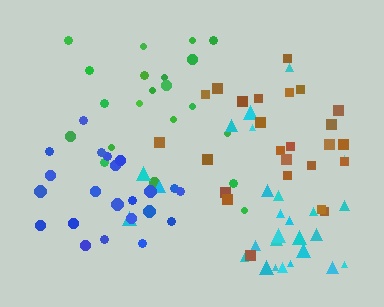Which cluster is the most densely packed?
Blue.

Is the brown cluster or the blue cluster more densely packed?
Blue.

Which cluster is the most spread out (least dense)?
Green.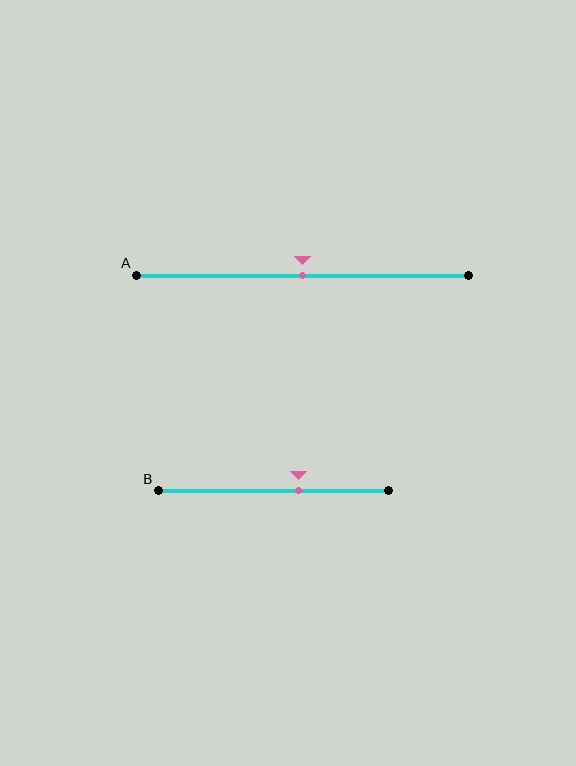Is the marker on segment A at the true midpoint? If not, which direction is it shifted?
Yes, the marker on segment A is at the true midpoint.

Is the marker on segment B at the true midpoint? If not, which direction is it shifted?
No, the marker on segment B is shifted to the right by about 11% of the segment length.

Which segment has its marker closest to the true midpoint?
Segment A has its marker closest to the true midpoint.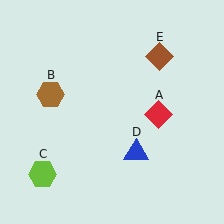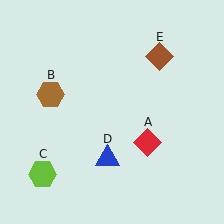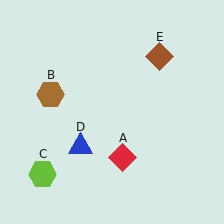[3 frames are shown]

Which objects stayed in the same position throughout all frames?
Brown hexagon (object B) and lime hexagon (object C) and brown diamond (object E) remained stationary.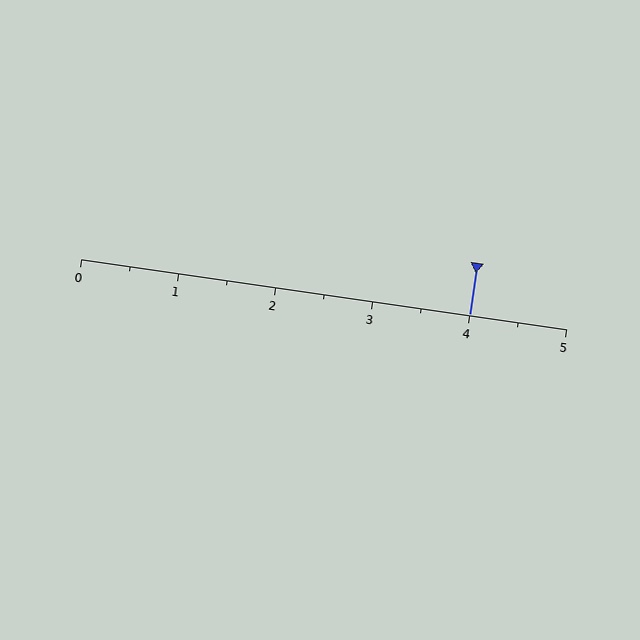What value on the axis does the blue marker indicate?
The marker indicates approximately 4.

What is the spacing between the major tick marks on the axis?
The major ticks are spaced 1 apart.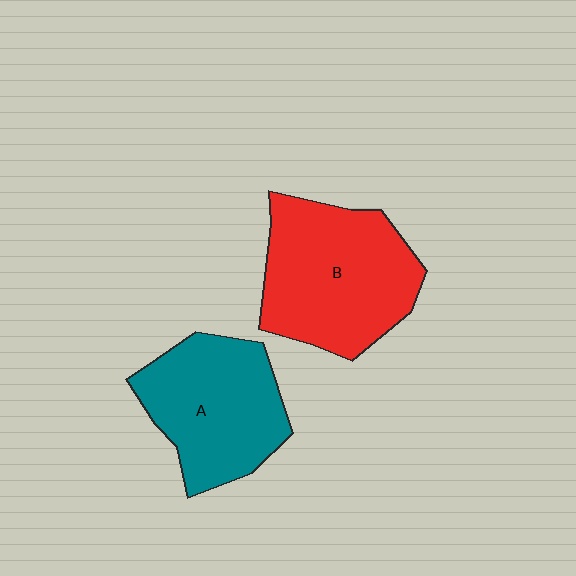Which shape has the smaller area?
Shape A (teal).